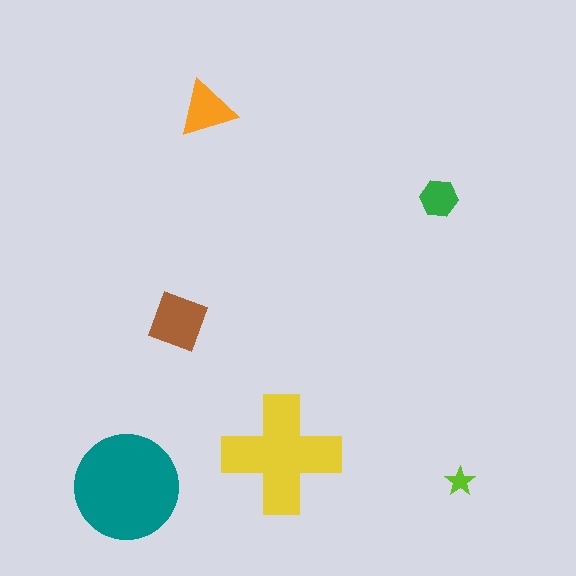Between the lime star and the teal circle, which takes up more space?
The teal circle.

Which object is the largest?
The teal circle.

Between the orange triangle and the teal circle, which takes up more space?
The teal circle.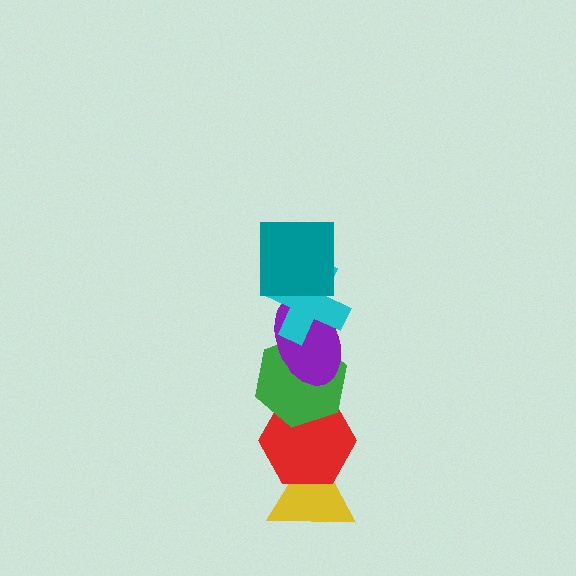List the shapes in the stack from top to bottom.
From top to bottom: the teal square, the cyan cross, the purple ellipse, the green hexagon, the red hexagon, the yellow triangle.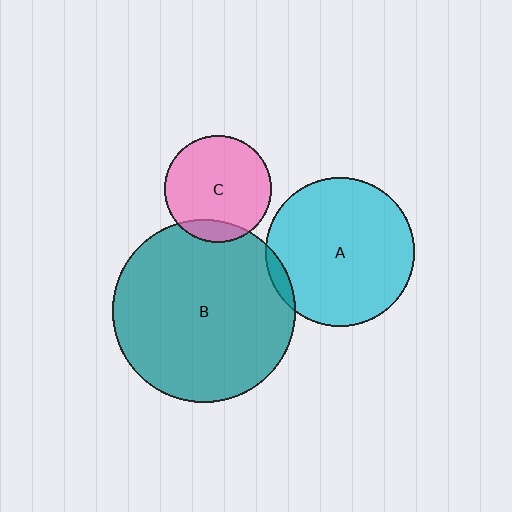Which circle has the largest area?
Circle B (teal).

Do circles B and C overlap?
Yes.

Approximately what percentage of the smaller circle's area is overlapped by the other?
Approximately 10%.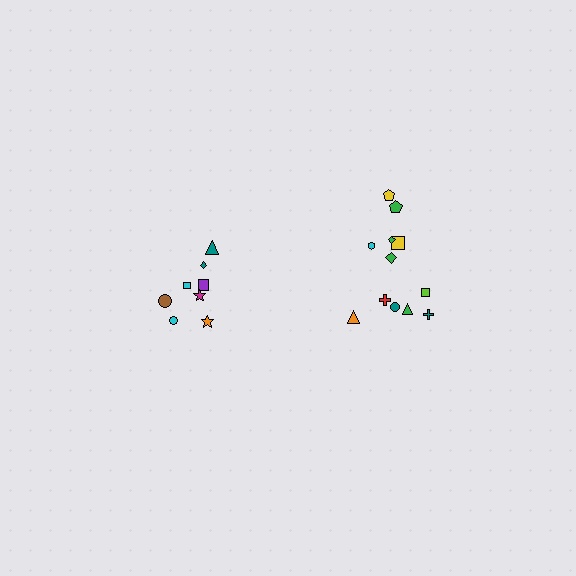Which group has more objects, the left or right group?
The right group.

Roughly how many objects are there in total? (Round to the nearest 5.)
Roughly 20 objects in total.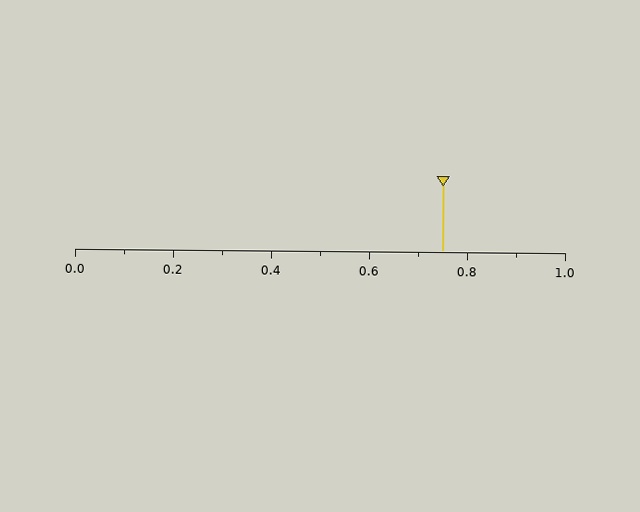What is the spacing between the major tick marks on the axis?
The major ticks are spaced 0.2 apart.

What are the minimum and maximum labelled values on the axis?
The axis runs from 0.0 to 1.0.